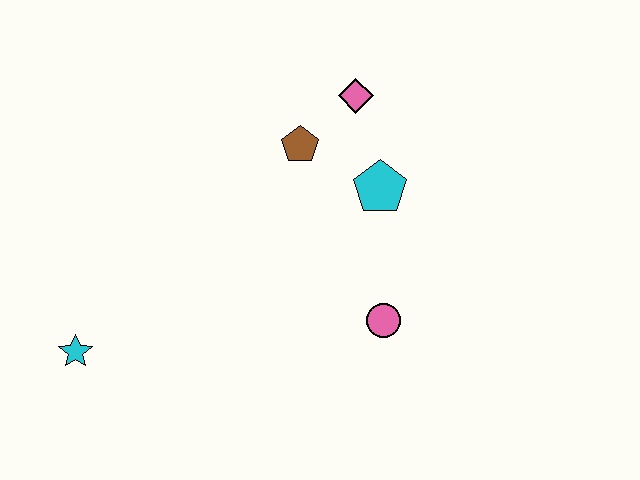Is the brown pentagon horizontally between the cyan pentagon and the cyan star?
Yes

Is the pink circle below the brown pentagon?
Yes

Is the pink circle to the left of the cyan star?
No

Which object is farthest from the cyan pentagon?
The cyan star is farthest from the cyan pentagon.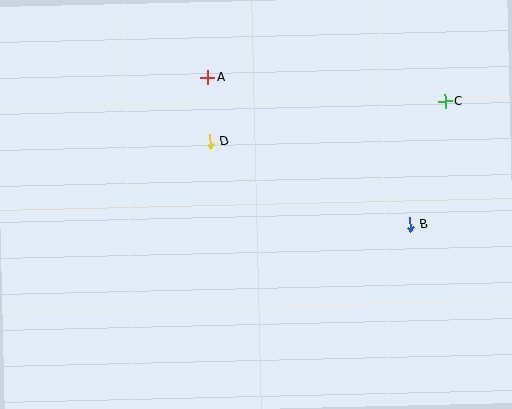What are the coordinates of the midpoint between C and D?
The midpoint between C and D is at (328, 121).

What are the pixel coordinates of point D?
Point D is at (210, 141).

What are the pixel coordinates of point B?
Point B is at (410, 225).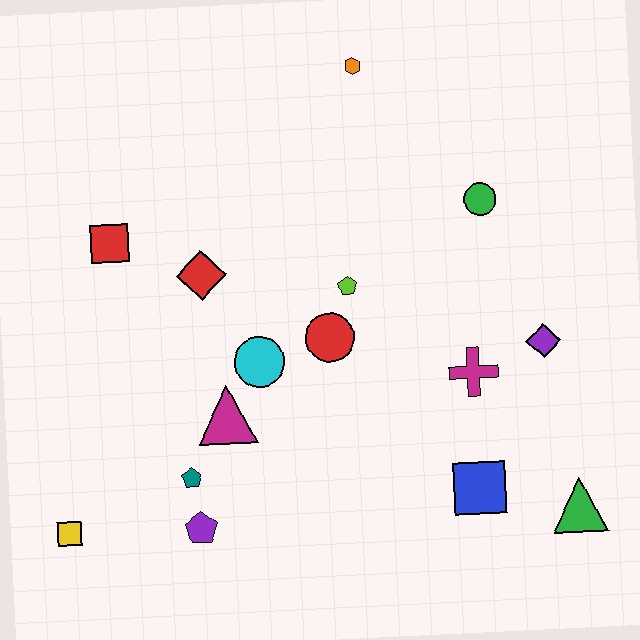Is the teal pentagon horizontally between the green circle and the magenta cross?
No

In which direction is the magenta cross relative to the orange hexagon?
The magenta cross is below the orange hexagon.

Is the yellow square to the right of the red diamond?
No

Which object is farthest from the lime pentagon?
The yellow square is farthest from the lime pentagon.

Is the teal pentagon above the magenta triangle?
No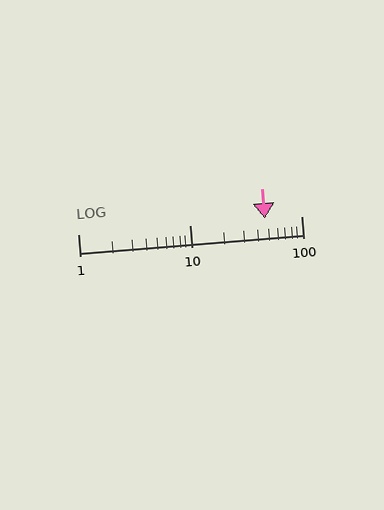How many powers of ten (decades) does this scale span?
The scale spans 2 decades, from 1 to 100.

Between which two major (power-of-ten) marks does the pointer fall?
The pointer is between 10 and 100.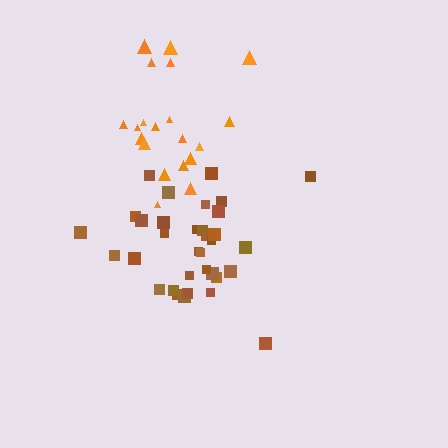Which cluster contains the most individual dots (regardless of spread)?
Brown (34).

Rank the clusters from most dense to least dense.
brown, orange.